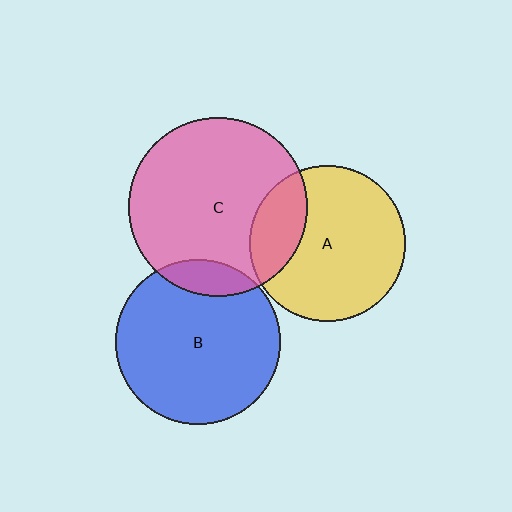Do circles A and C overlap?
Yes.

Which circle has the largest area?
Circle C (pink).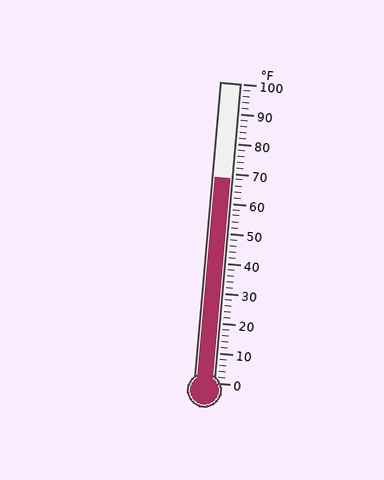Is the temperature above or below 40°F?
The temperature is above 40°F.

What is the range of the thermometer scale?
The thermometer scale ranges from 0°F to 100°F.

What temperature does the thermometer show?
The thermometer shows approximately 68°F.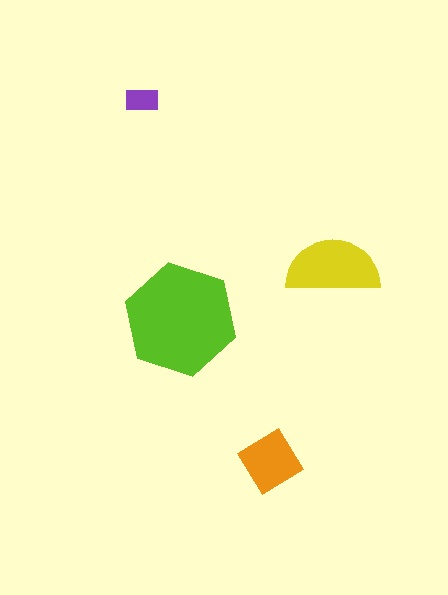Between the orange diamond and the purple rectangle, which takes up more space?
The orange diamond.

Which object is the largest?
The lime hexagon.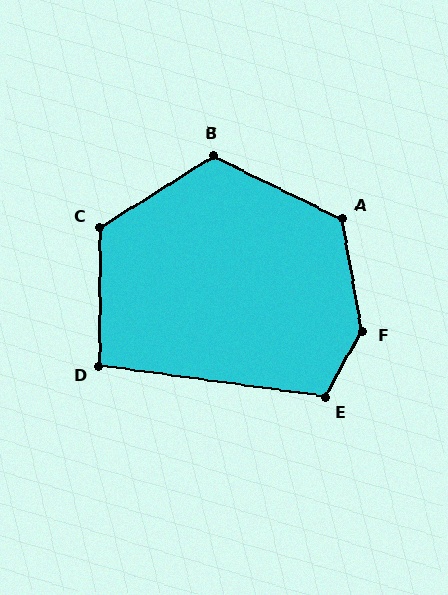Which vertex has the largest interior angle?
F, at approximately 141 degrees.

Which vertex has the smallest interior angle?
D, at approximately 98 degrees.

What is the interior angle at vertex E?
Approximately 111 degrees (obtuse).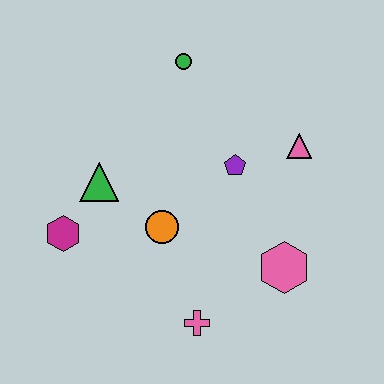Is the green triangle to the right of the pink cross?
No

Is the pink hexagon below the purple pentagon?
Yes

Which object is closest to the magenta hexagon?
The green triangle is closest to the magenta hexagon.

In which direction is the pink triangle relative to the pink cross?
The pink triangle is above the pink cross.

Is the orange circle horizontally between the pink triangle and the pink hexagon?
No